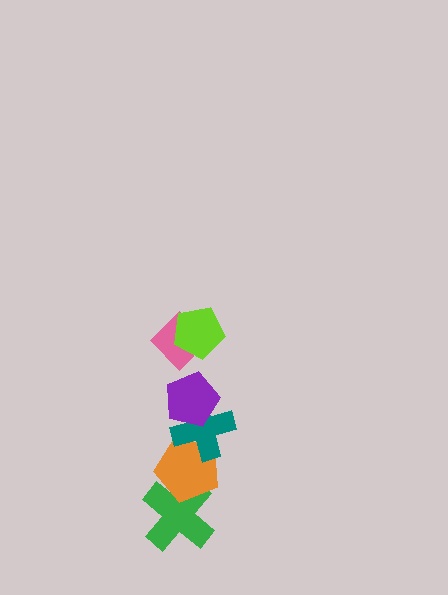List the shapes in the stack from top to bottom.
From top to bottom: the lime pentagon, the pink diamond, the purple pentagon, the teal cross, the orange pentagon, the green cross.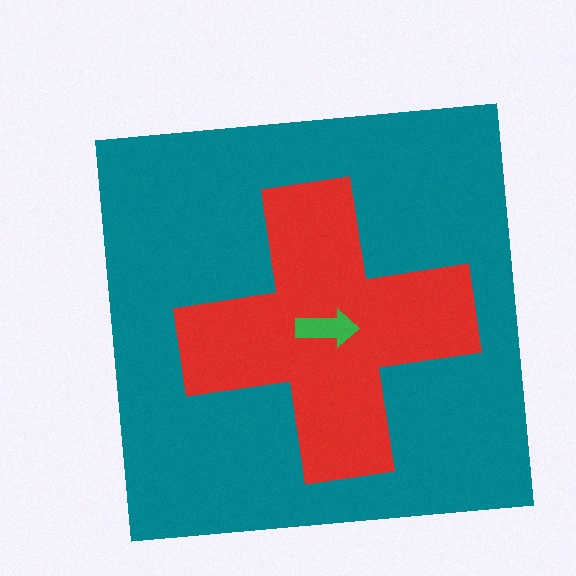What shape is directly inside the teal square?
The red cross.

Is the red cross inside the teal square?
Yes.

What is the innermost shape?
The green arrow.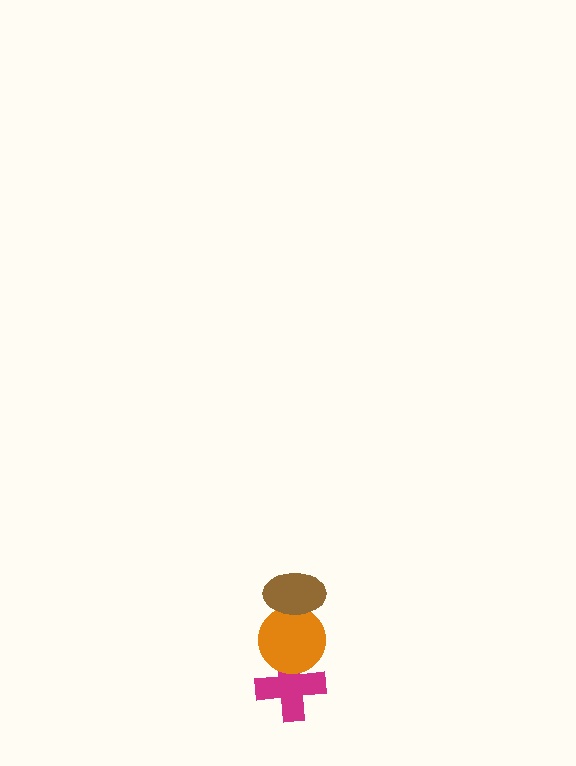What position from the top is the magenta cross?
The magenta cross is 3rd from the top.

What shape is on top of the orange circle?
The brown ellipse is on top of the orange circle.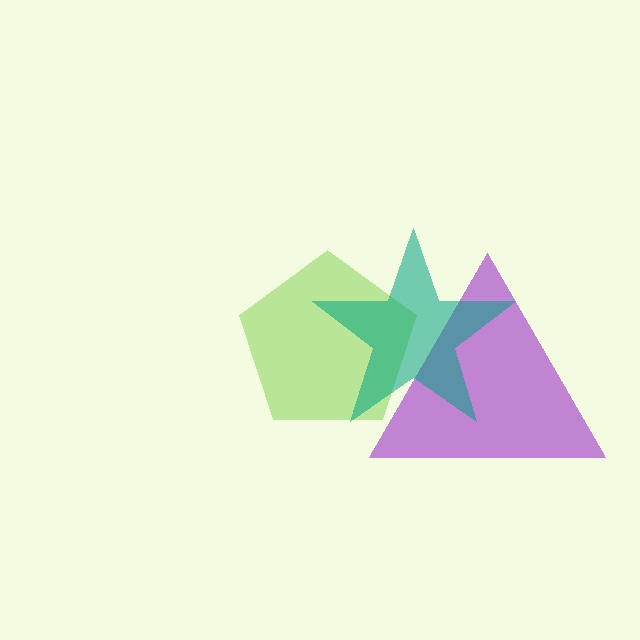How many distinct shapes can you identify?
There are 3 distinct shapes: a lime pentagon, a purple triangle, a teal star.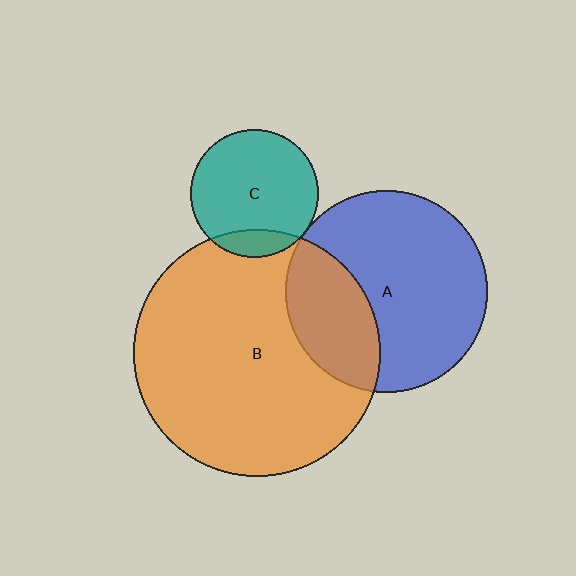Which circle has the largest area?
Circle B (orange).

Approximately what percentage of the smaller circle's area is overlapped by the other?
Approximately 15%.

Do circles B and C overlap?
Yes.